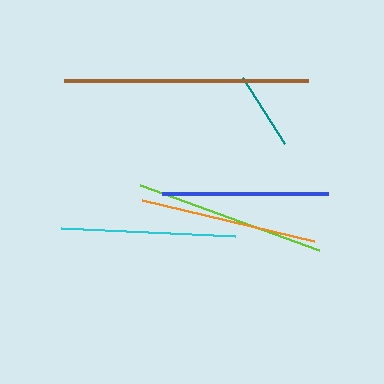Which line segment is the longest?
The brown line is the longest at approximately 244 pixels.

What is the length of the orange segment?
The orange segment is approximately 177 pixels long.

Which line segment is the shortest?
The teal line is the shortest at approximately 78 pixels.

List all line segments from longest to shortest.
From longest to shortest: brown, lime, orange, cyan, blue, teal.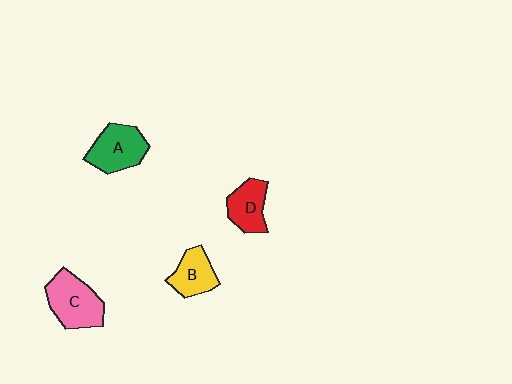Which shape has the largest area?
Shape C (pink).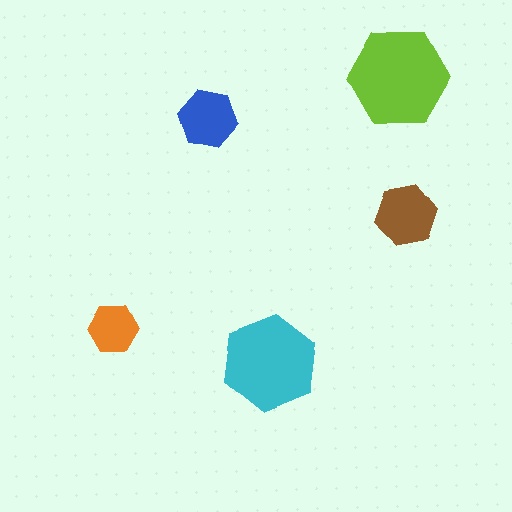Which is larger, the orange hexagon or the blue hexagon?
The blue one.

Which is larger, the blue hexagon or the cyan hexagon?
The cyan one.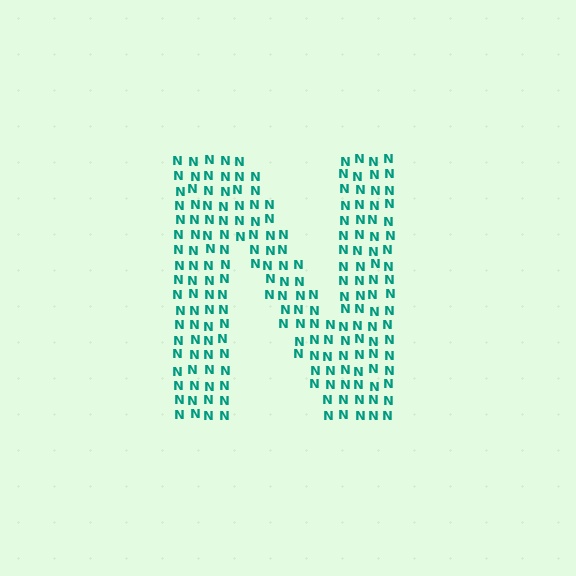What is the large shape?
The large shape is the letter N.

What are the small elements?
The small elements are letter N's.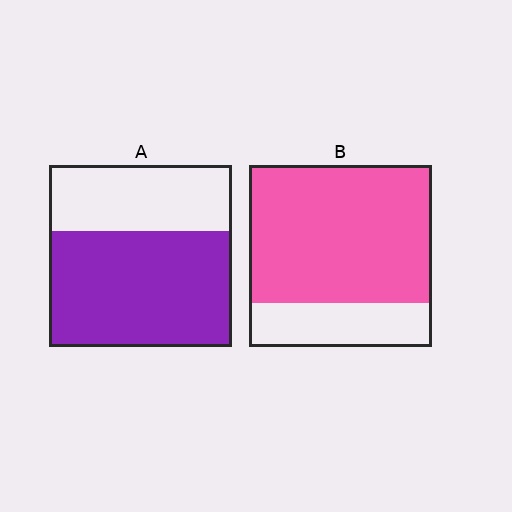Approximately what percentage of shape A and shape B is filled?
A is approximately 65% and B is approximately 75%.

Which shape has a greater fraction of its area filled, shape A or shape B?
Shape B.